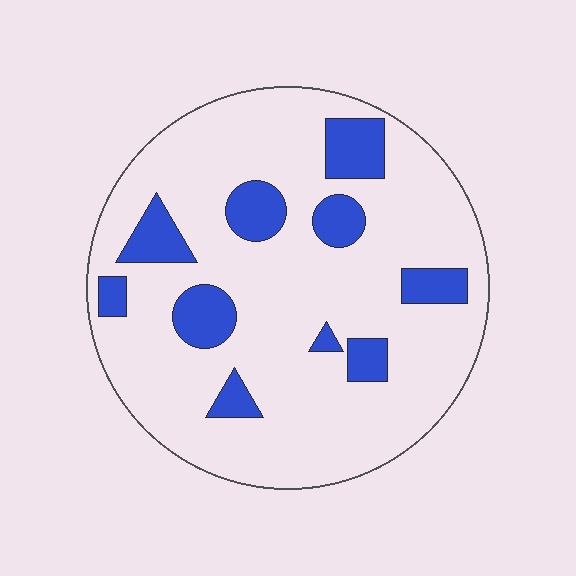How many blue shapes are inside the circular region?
10.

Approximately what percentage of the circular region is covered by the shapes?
Approximately 20%.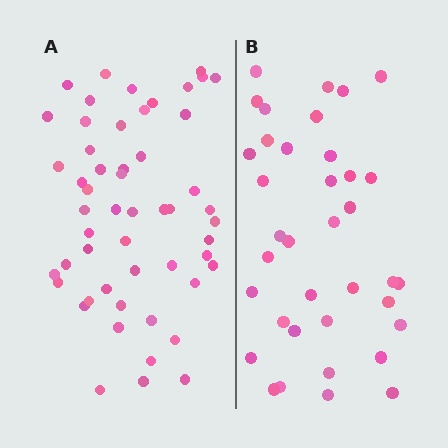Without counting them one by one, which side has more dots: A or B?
Region A (the left region) has more dots.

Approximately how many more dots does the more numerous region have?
Region A has approximately 15 more dots than region B.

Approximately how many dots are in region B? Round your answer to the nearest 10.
About 40 dots. (The exact count is 37, which rounds to 40.)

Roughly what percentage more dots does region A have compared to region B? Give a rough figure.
About 45% more.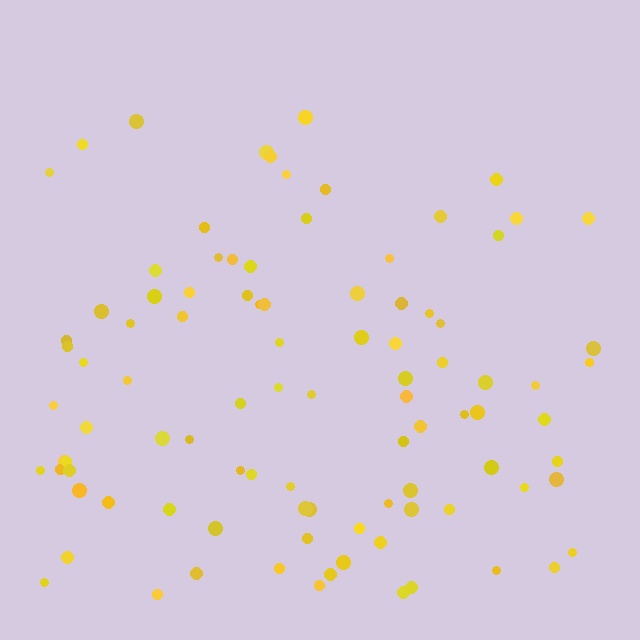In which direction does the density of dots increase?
From top to bottom, with the bottom side densest.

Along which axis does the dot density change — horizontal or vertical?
Vertical.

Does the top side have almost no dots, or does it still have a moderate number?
Still a moderate number, just noticeably fewer than the bottom.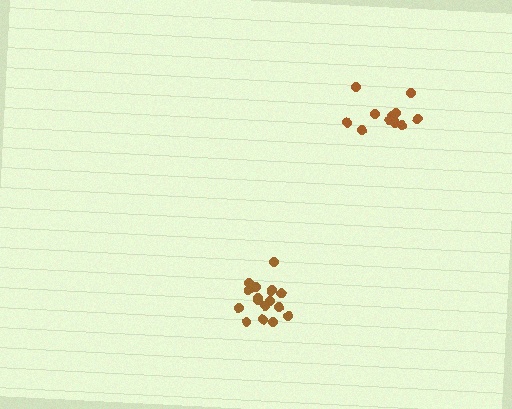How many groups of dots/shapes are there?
There are 2 groups.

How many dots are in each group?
Group 1: 17 dots, Group 2: 13 dots (30 total).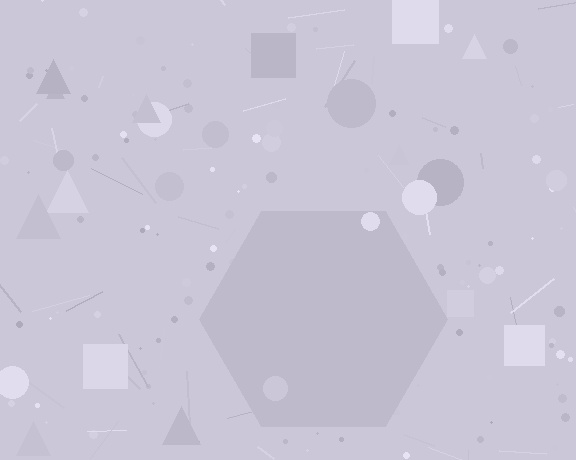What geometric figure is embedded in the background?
A hexagon is embedded in the background.